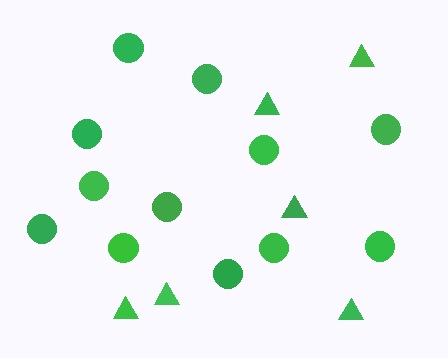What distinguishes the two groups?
There are 2 groups: one group of circles (12) and one group of triangles (6).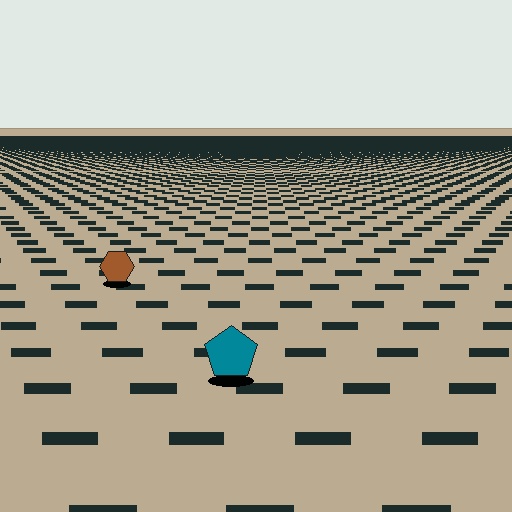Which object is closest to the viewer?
The teal pentagon is closest. The texture marks near it are larger and more spread out.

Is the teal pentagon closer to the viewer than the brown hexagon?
Yes. The teal pentagon is closer — you can tell from the texture gradient: the ground texture is coarser near it.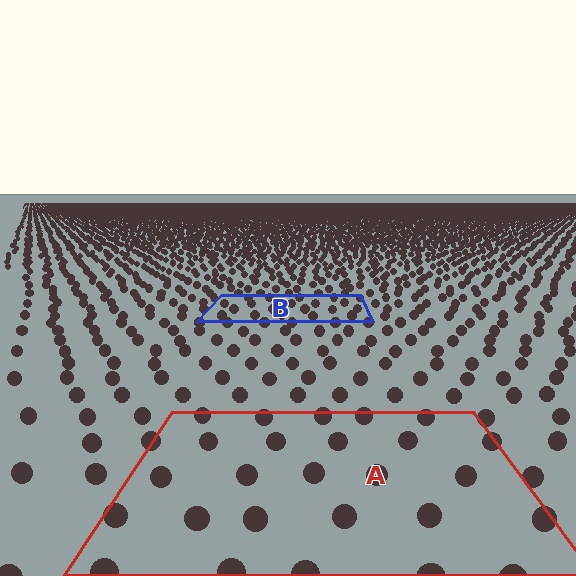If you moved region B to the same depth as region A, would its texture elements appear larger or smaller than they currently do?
They would appear larger. At a closer depth, the same texture elements are projected at a bigger on-screen size.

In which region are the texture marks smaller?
The texture marks are smaller in region B, because it is farther away.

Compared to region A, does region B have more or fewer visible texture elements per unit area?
Region B has more texture elements per unit area — they are packed more densely because it is farther away.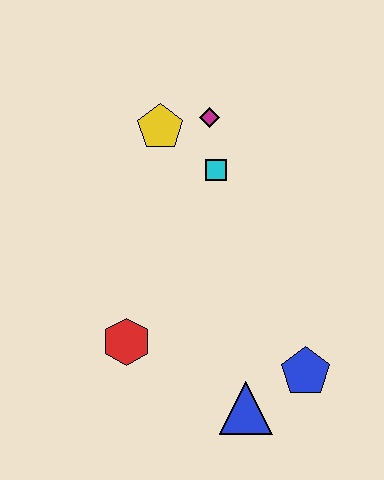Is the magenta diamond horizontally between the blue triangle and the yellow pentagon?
Yes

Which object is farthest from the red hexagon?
The magenta diamond is farthest from the red hexagon.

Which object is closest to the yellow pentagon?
The magenta diamond is closest to the yellow pentagon.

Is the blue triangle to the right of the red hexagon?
Yes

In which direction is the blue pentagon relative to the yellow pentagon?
The blue pentagon is below the yellow pentagon.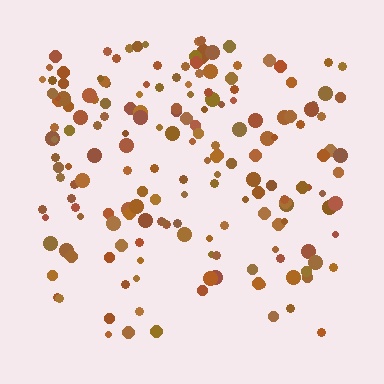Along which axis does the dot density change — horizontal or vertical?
Vertical.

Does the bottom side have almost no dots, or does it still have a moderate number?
Still a moderate number, just noticeably fewer than the top.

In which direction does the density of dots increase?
From bottom to top, with the top side densest.